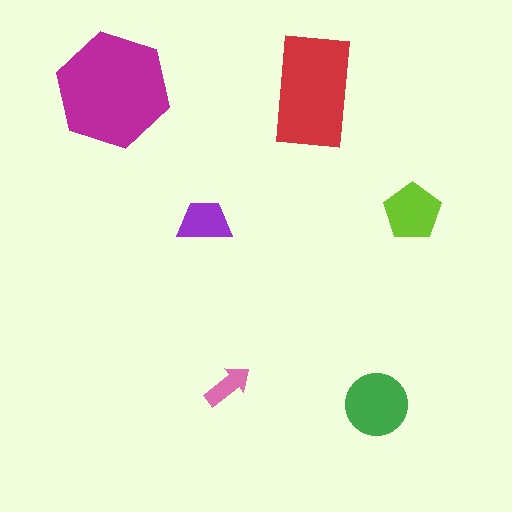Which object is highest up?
The magenta hexagon is topmost.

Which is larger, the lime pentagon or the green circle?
The green circle.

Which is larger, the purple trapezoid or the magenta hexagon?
The magenta hexagon.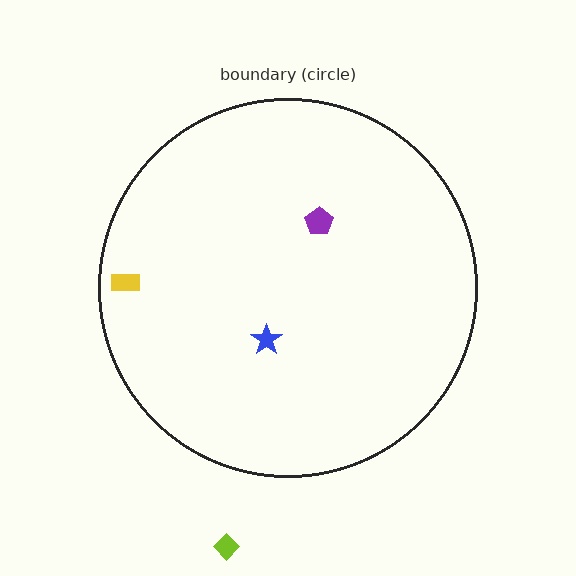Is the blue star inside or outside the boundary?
Inside.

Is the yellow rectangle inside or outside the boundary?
Inside.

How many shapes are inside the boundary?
3 inside, 1 outside.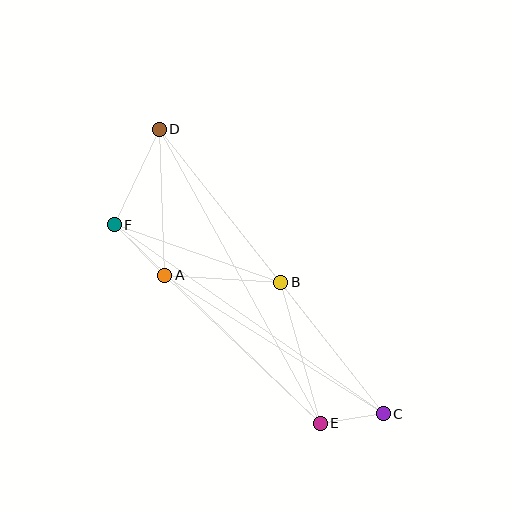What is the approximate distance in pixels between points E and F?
The distance between E and F is approximately 286 pixels.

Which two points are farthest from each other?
Points C and D are farthest from each other.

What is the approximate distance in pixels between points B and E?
The distance between B and E is approximately 146 pixels.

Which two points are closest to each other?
Points C and E are closest to each other.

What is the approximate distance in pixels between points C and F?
The distance between C and F is approximately 329 pixels.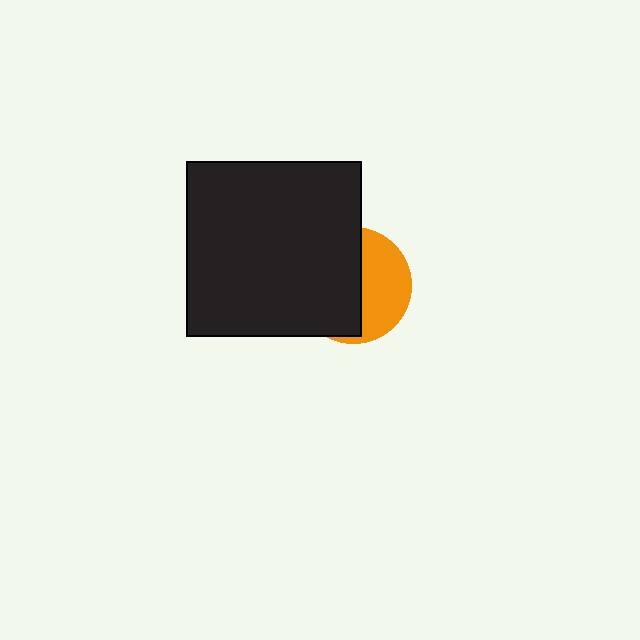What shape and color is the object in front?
The object in front is a black square.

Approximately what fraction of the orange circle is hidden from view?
Roughly 57% of the orange circle is hidden behind the black square.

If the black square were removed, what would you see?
You would see the complete orange circle.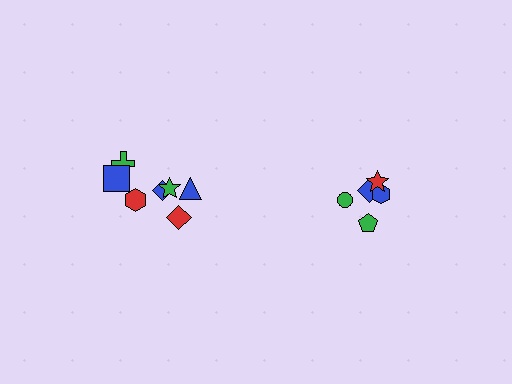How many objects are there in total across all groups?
There are 12 objects.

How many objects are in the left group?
There are 7 objects.